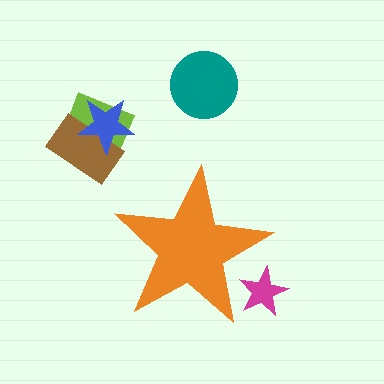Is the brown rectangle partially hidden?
No, the brown rectangle is fully visible.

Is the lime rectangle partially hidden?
No, the lime rectangle is fully visible.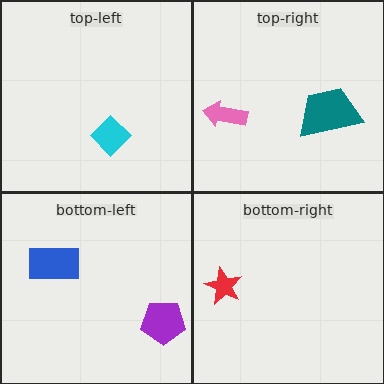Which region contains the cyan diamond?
The top-left region.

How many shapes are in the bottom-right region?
1.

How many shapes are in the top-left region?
1.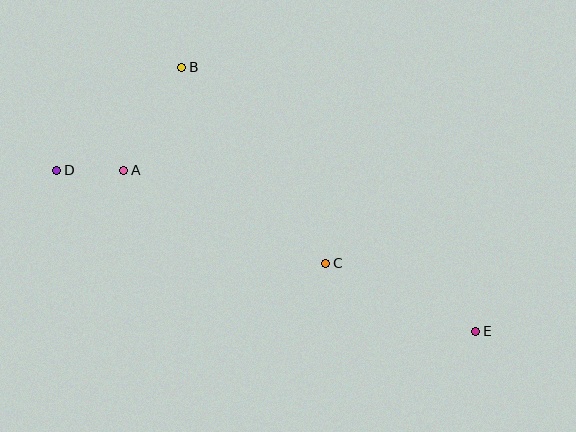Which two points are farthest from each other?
Points D and E are farthest from each other.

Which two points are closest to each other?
Points A and D are closest to each other.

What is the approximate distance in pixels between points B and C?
The distance between B and C is approximately 243 pixels.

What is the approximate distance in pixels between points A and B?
The distance between A and B is approximately 118 pixels.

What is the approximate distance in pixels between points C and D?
The distance between C and D is approximately 284 pixels.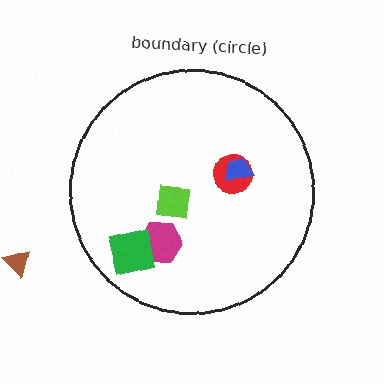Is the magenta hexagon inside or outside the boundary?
Inside.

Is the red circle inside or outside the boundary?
Inside.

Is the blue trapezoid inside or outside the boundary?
Inside.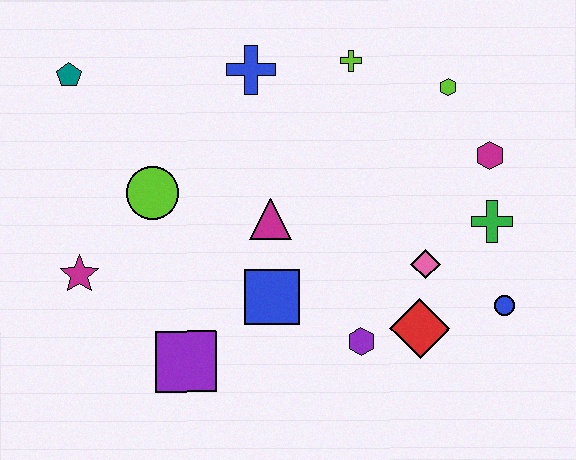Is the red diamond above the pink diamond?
No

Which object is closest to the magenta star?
The lime circle is closest to the magenta star.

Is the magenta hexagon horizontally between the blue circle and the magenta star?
Yes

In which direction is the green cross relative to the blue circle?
The green cross is above the blue circle.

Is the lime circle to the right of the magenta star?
Yes